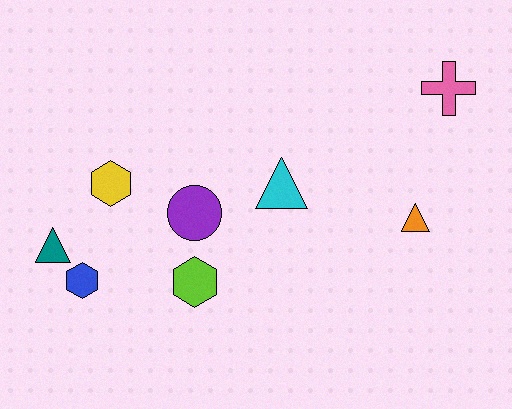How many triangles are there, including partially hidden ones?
There are 3 triangles.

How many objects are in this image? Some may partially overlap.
There are 8 objects.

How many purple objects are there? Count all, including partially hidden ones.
There is 1 purple object.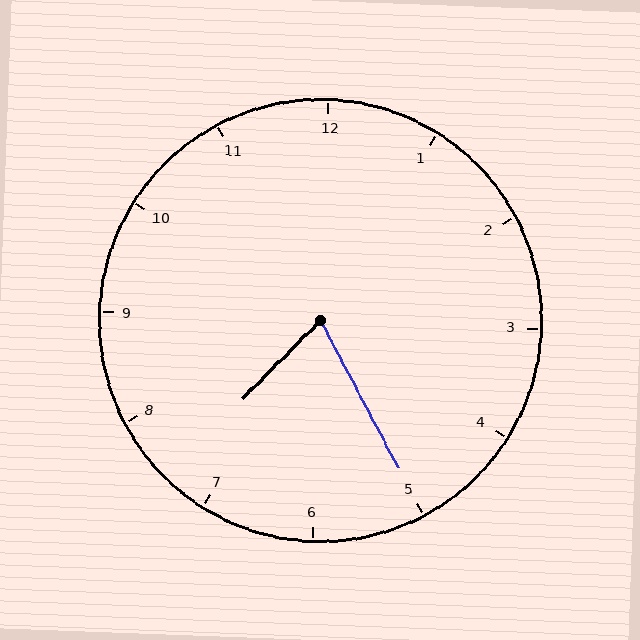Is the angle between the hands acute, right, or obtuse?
It is acute.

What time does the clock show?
7:25.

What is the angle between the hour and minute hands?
Approximately 72 degrees.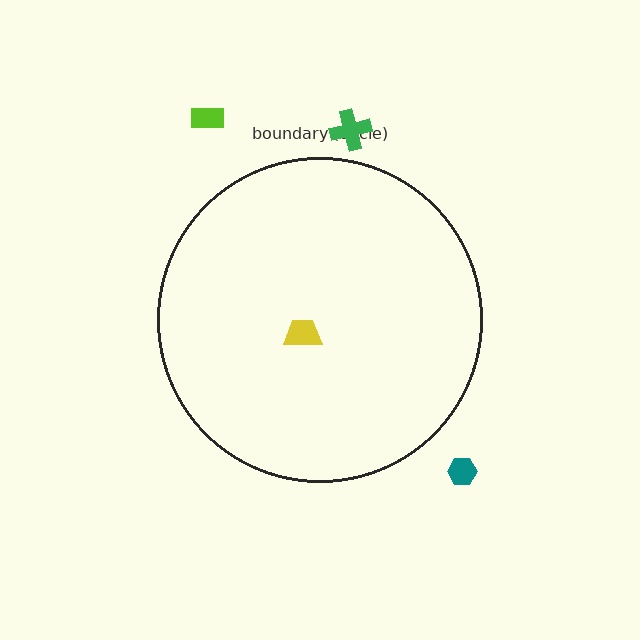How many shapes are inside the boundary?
1 inside, 3 outside.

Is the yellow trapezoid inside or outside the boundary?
Inside.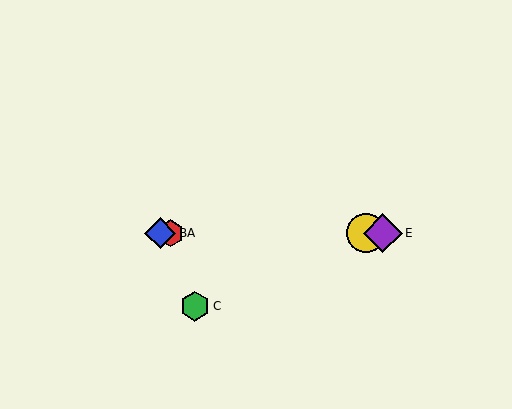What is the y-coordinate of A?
Object A is at y≈233.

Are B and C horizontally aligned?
No, B is at y≈233 and C is at y≈306.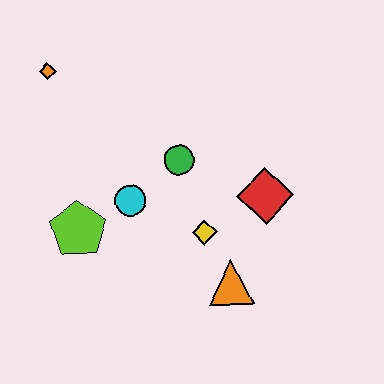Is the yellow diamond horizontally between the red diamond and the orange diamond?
Yes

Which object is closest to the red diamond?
The yellow diamond is closest to the red diamond.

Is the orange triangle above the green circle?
No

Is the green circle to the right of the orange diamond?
Yes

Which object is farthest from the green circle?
The orange diamond is farthest from the green circle.